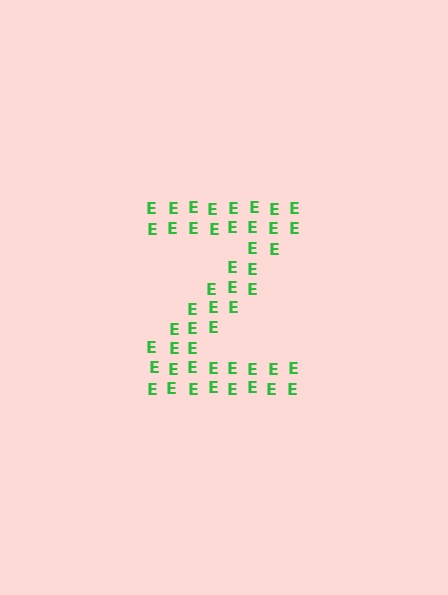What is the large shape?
The large shape is the letter Z.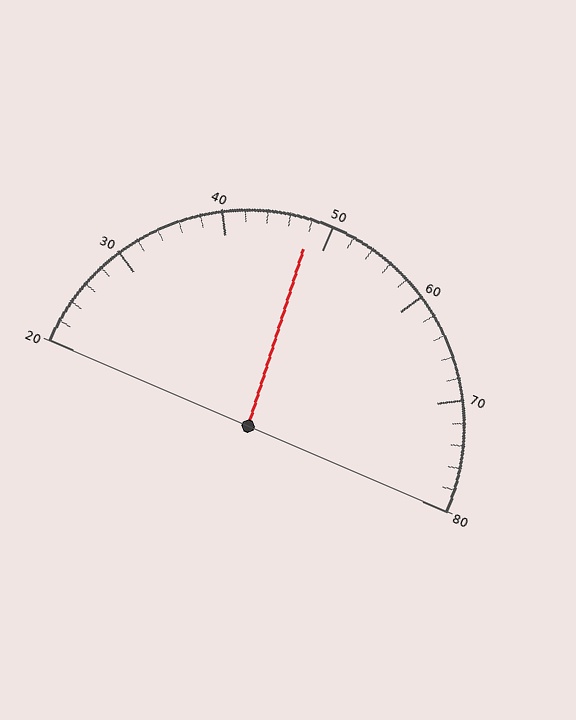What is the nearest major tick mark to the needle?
The nearest major tick mark is 50.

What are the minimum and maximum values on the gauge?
The gauge ranges from 20 to 80.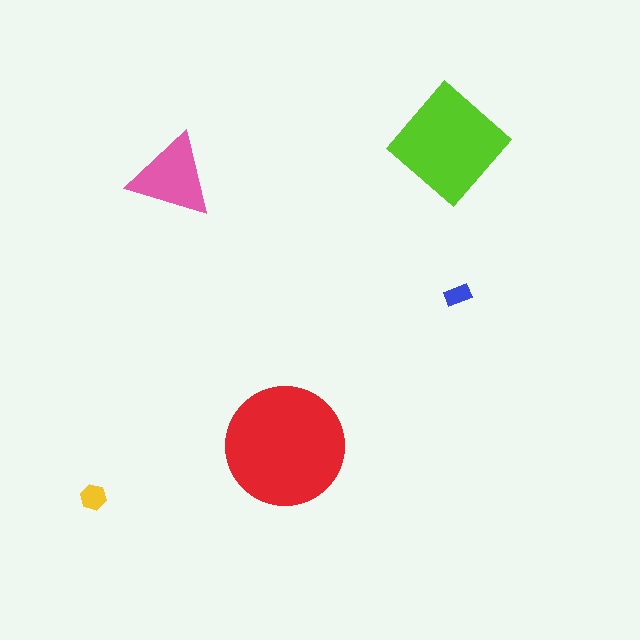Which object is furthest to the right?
The blue rectangle is rightmost.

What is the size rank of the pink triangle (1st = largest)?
3rd.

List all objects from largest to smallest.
The red circle, the lime diamond, the pink triangle, the yellow hexagon, the blue rectangle.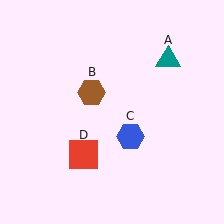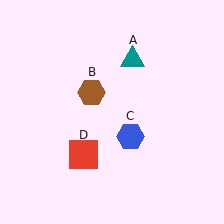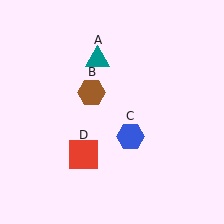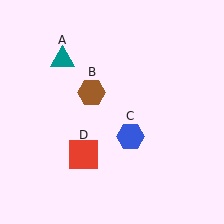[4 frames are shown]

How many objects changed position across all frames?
1 object changed position: teal triangle (object A).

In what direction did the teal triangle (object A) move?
The teal triangle (object A) moved left.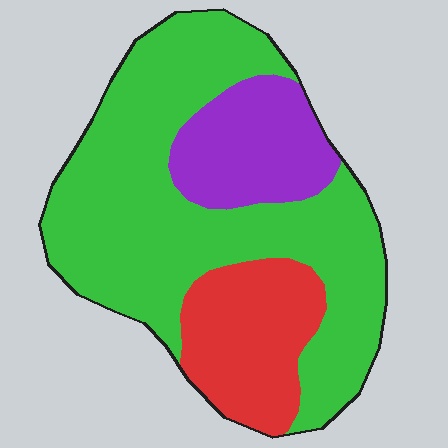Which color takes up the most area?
Green, at roughly 65%.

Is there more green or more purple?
Green.